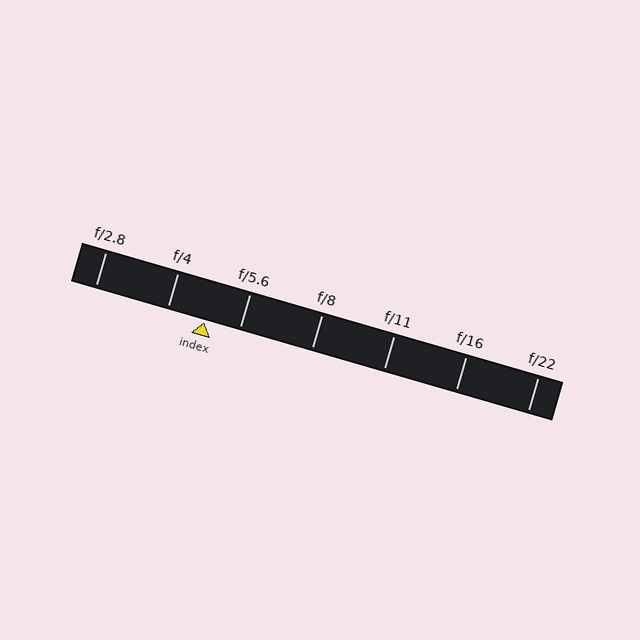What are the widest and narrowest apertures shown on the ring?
The widest aperture shown is f/2.8 and the narrowest is f/22.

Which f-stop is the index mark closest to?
The index mark is closest to f/5.6.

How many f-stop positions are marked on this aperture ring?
There are 7 f-stop positions marked.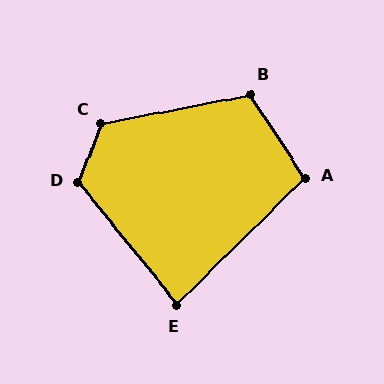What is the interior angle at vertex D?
Approximately 120 degrees (obtuse).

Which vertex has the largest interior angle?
C, at approximately 122 degrees.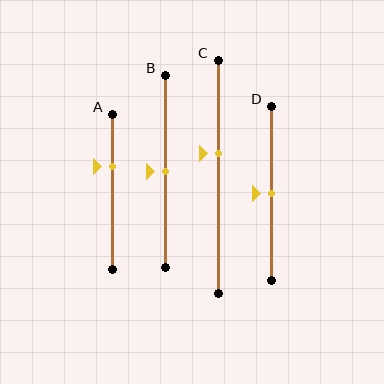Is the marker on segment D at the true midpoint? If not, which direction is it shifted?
Yes, the marker on segment D is at the true midpoint.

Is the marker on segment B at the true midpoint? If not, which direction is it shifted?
Yes, the marker on segment B is at the true midpoint.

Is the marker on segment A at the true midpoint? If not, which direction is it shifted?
No, the marker on segment A is shifted upward by about 16% of the segment length.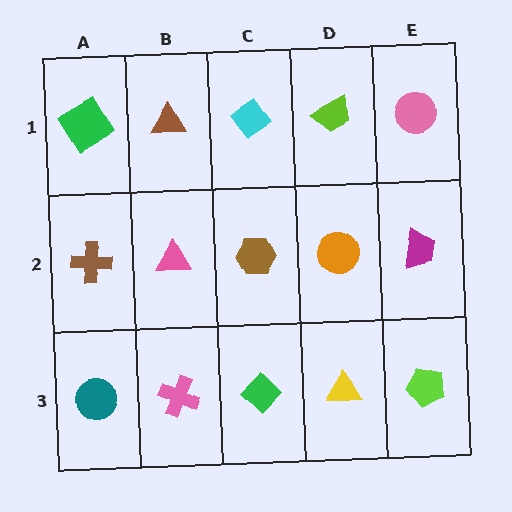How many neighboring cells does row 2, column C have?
4.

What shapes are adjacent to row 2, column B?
A brown triangle (row 1, column B), a pink cross (row 3, column B), a brown cross (row 2, column A), a brown hexagon (row 2, column C).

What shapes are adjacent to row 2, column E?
A pink circle (row 1, column E), a lime pentagon (row 3, column E), an orange circle (row 2, column D).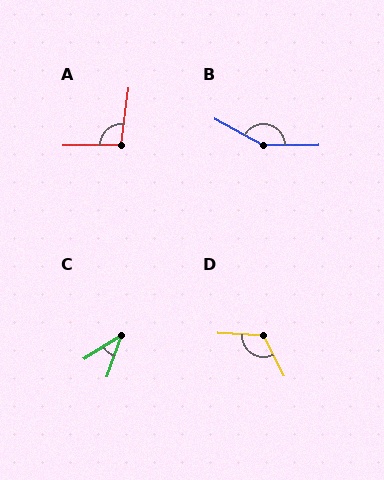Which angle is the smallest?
C, at approximately 39 degrees.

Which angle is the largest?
B, at approximately 151 degrees.